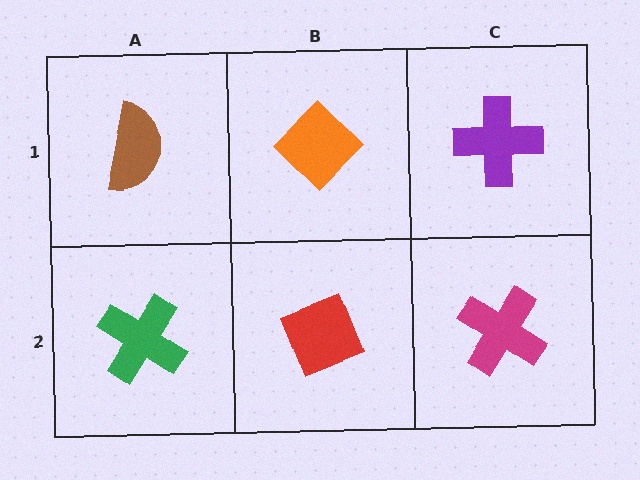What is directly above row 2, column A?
A brown semicircle.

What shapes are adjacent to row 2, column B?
An orange diamond (row 1, column B), a green cross (row 2, column A), a magenta cross (row 2, column C).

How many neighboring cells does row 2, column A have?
2.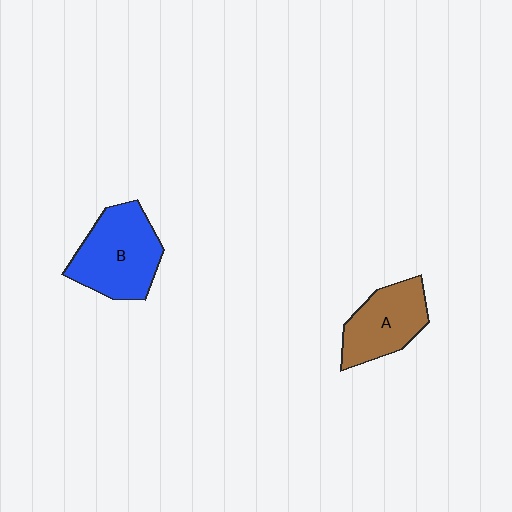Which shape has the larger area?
Shape B (blue).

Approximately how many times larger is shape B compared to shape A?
Approximately 1.3 times.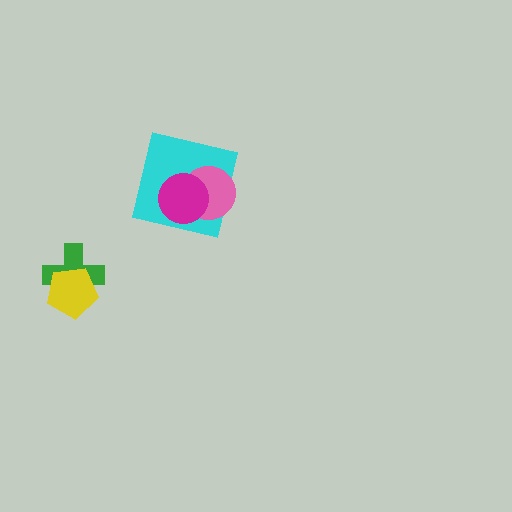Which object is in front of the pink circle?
The magenta circle is in front of the pink circle.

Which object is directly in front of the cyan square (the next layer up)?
The pink circle is directly in front of the cyan square.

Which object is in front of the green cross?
The yellow pentagon is in front of the green cross.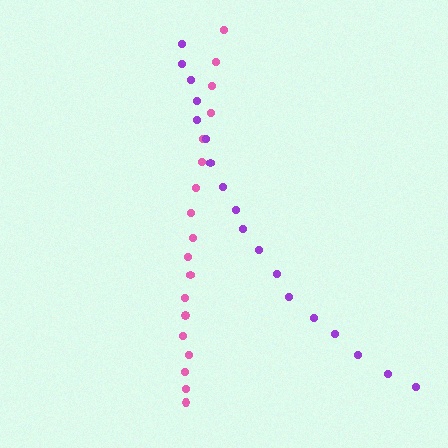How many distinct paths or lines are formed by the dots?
There are 2 distinct paths.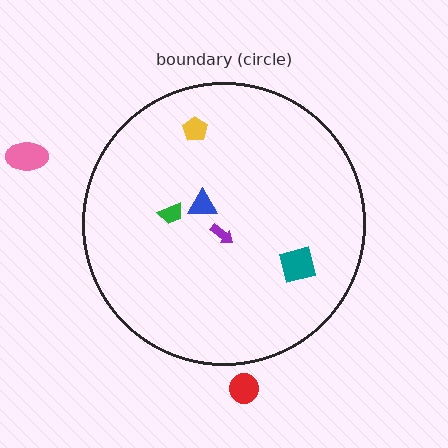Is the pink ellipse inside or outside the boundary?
Outside.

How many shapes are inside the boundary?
5 inside, 2 outside.